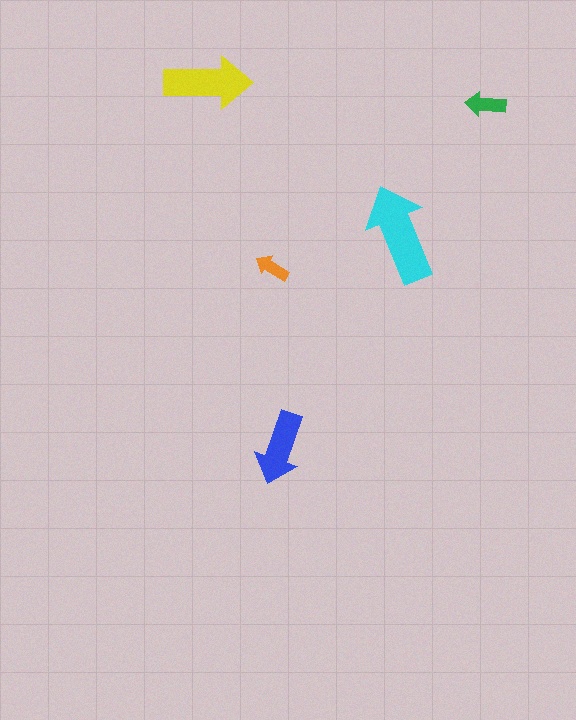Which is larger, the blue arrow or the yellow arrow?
The yellow one.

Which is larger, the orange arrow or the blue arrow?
The blue one.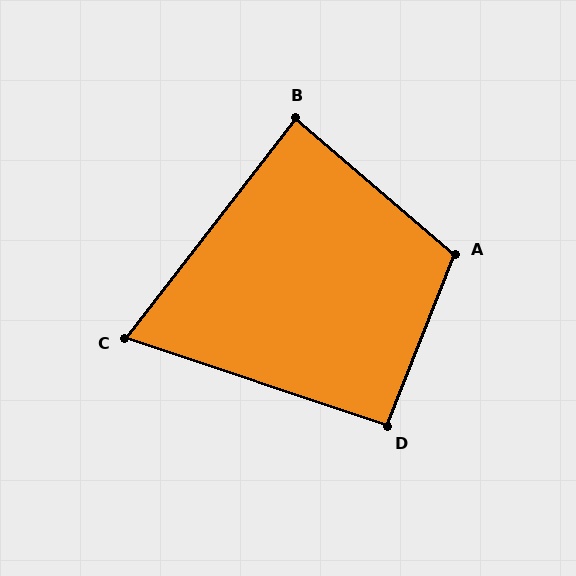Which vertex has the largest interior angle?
A, at approximately 109 degrees.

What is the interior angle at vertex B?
Approximately 87 degrees (approximately right).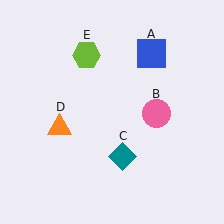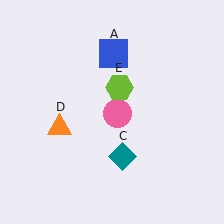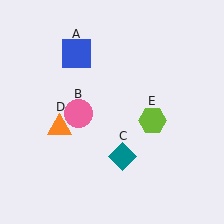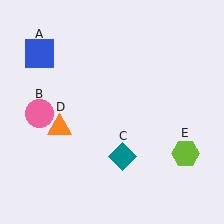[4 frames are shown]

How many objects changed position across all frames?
3 objects changed position: blue square (object A), pink circle (object B), lime hexagon (object E).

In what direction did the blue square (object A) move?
The blue square (object A) moved left.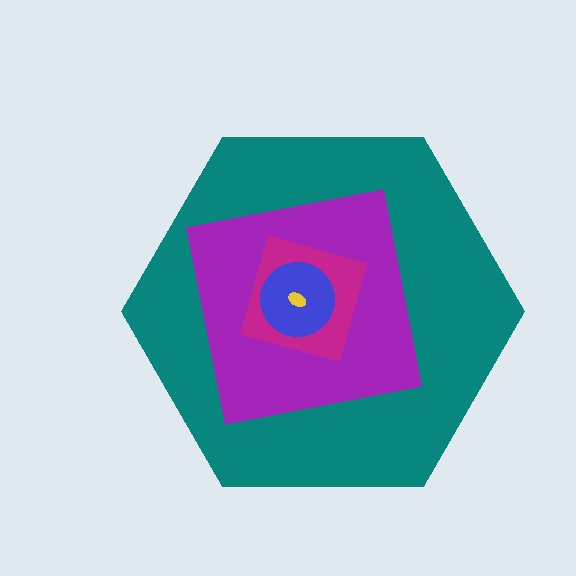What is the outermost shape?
The teal hexagon.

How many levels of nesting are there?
5.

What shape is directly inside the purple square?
The magenta diamond.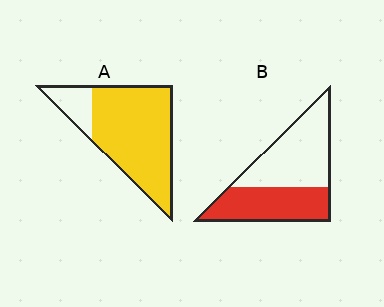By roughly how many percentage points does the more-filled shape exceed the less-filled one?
By roughly 40 percentage points (A over B).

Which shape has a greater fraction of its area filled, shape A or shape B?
Shape A.